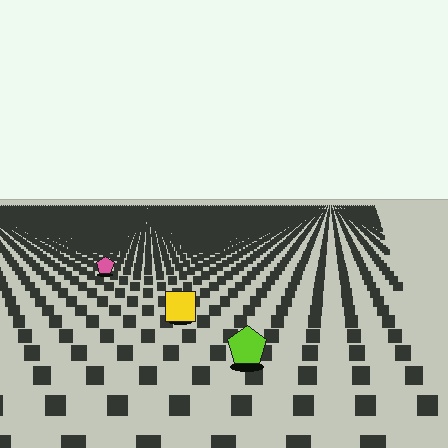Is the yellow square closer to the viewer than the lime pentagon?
No. The lime pentagon is closer — you can tell from the texture gradient: the ground texture is coarser near it.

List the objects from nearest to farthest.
From nearest to farthest: the lime pentagon, the yellow square, the pink pentagon.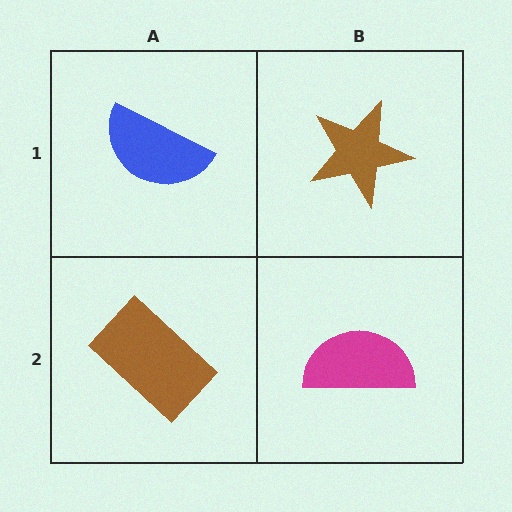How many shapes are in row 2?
2 shapes.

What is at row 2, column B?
A magenta semicircle.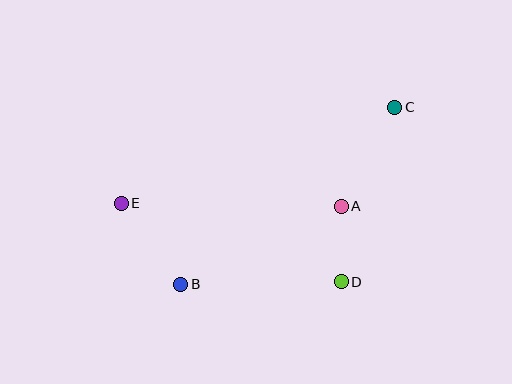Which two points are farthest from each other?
Points C and E are farthest from each other.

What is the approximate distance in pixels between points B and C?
The distance between B and C is approximately 278 pixels.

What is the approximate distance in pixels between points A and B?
The distance between A and B is approximately 179 pixels.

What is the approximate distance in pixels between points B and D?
The distance between B and D is approximately 160 pixels.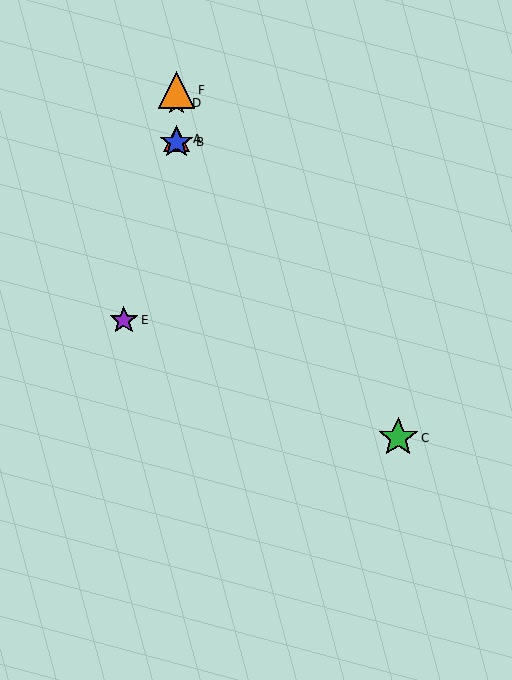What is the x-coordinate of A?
Object A is at x≈177.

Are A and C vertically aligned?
No, A is at x≈177 and C is at x≈398.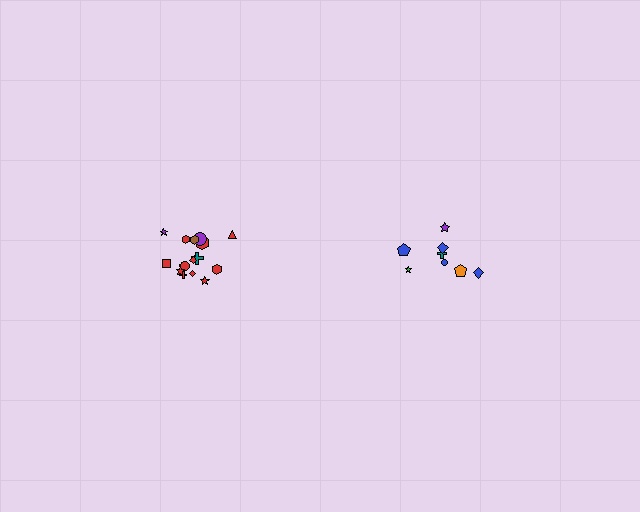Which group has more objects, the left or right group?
The left group.